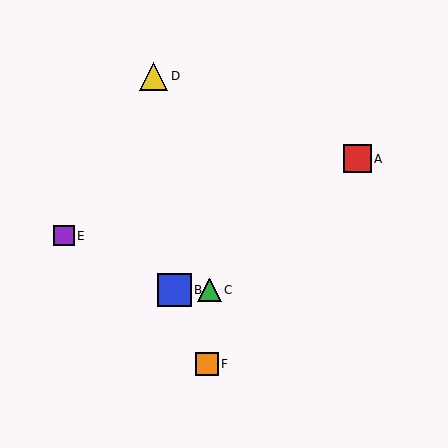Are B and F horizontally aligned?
No, B is at y≈290 and F is at y≈364.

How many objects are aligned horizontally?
2 objects (B, C) are aligned horizontally.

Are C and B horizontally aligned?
Yes, both are at y≈290.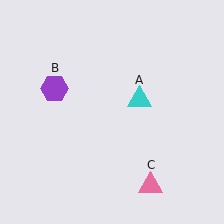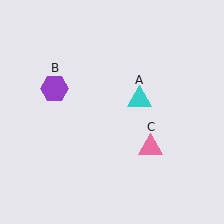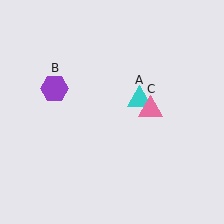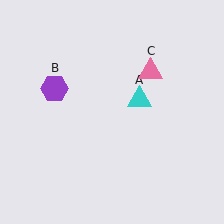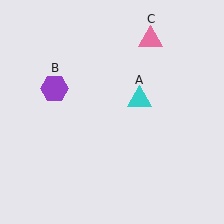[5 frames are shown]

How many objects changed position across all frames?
1 object changed position: pink triangle (object C).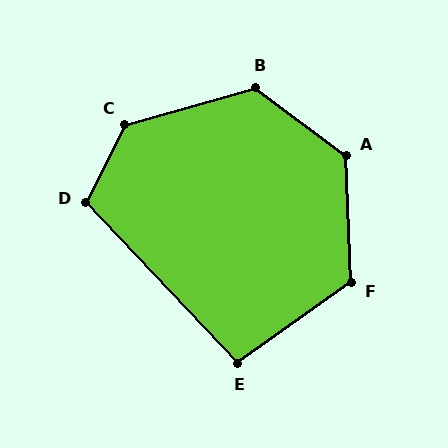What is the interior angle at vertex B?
Approximately 127 degrees (obtuse).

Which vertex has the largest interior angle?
C, at approximately 133 degrees.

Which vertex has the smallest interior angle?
E, at approximately 98 degrees.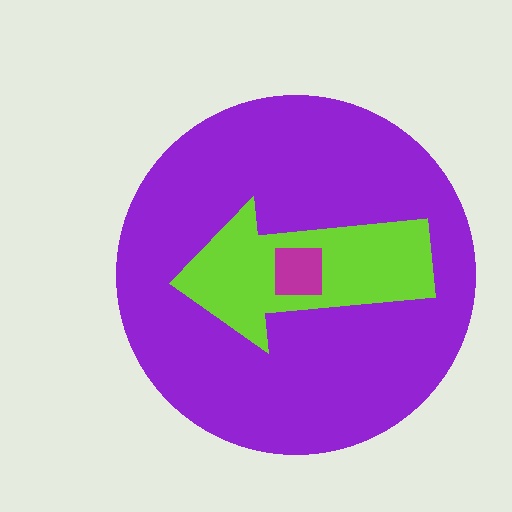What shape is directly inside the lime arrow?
The magenta square.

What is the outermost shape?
The purple circle.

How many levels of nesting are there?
3.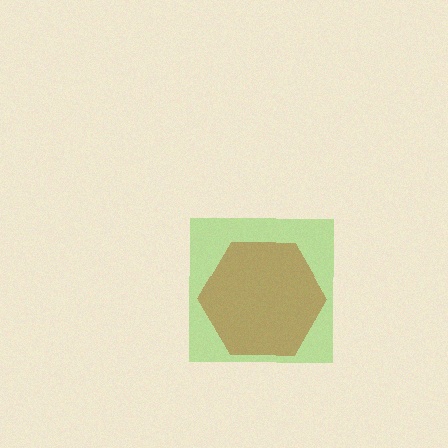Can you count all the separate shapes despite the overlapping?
Yes, there are 2 separate shapes.